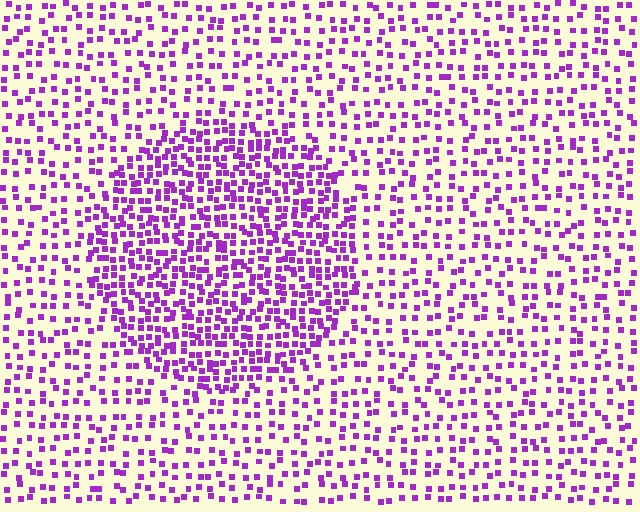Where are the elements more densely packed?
The elements are more densely packed inside the circle boundary.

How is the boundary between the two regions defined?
The boundary is defined by a change in element density (approximately 2.0x ratio). All elements are the same color, size, and shape.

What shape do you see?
I see a circle.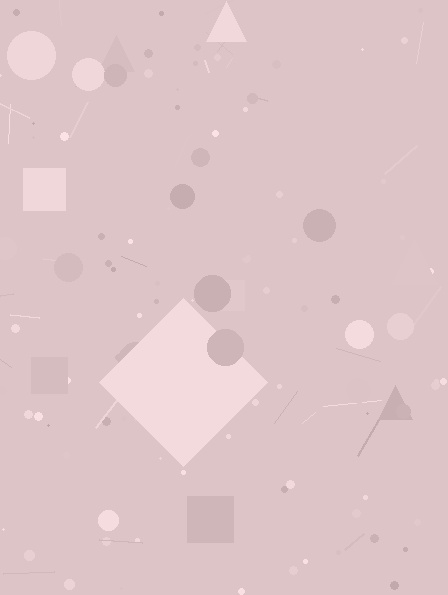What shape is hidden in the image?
A diamond is hidden in the image.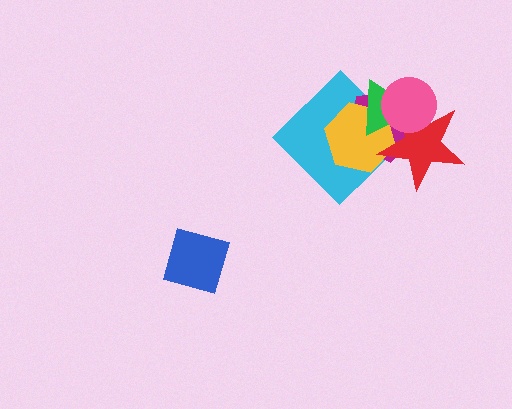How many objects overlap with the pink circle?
3 objects overlap with the pink circle.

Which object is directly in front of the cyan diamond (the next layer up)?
The magenta pentagon is directly in front of the cyan diamond.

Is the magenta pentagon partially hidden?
Yes, it is partially covered by another shape.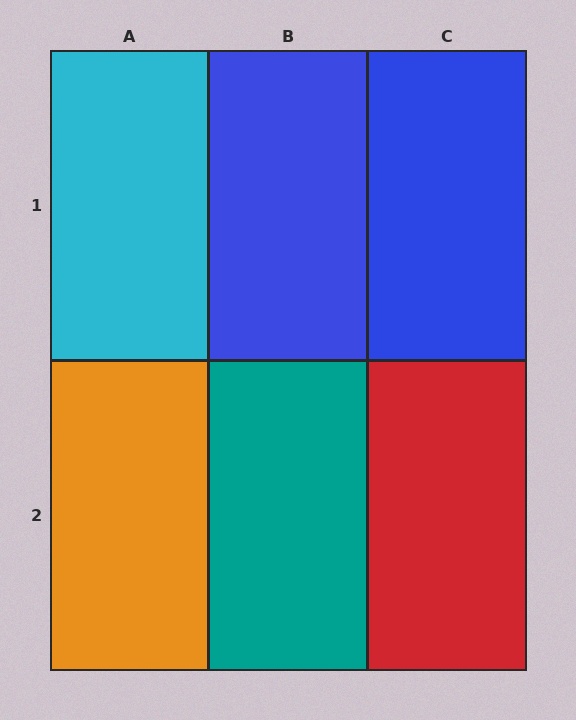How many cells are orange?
1 cell is orange.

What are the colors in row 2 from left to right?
Orange, teal, red.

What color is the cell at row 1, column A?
Cyan.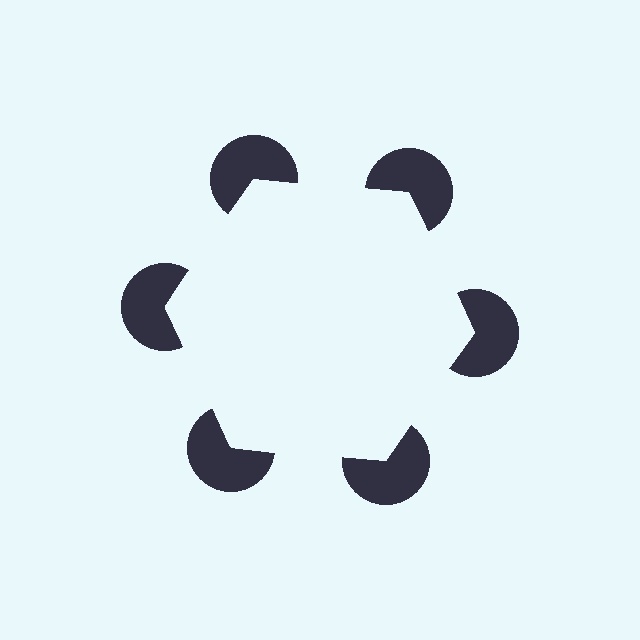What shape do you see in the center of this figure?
An illusory hexagon — its edges are inferred from the aligned wedge cuts in the pac-man discs, not physically drawn.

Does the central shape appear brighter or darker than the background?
It typically appears slightly brighter than the background, even though no actual brightness change is drawn.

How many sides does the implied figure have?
6 sides.